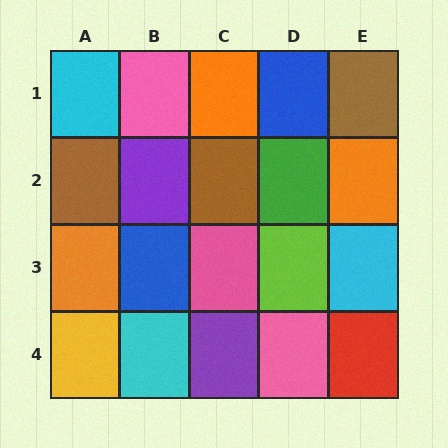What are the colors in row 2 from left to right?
Brown, purple, brown, green, orange.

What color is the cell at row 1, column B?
Pink.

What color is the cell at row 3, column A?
Orange.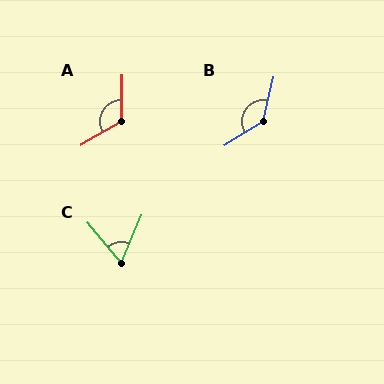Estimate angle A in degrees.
Approximately 121 degrees.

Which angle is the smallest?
C, at approximately 62 degrees.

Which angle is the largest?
B, at approximately 135 degrees.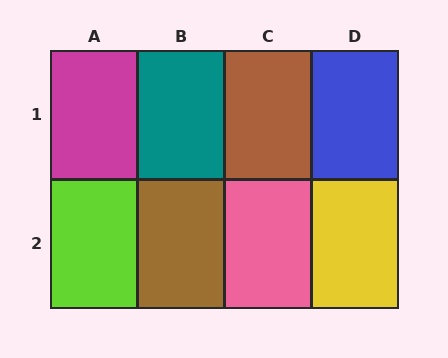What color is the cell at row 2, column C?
Pink.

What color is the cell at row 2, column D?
Yellow.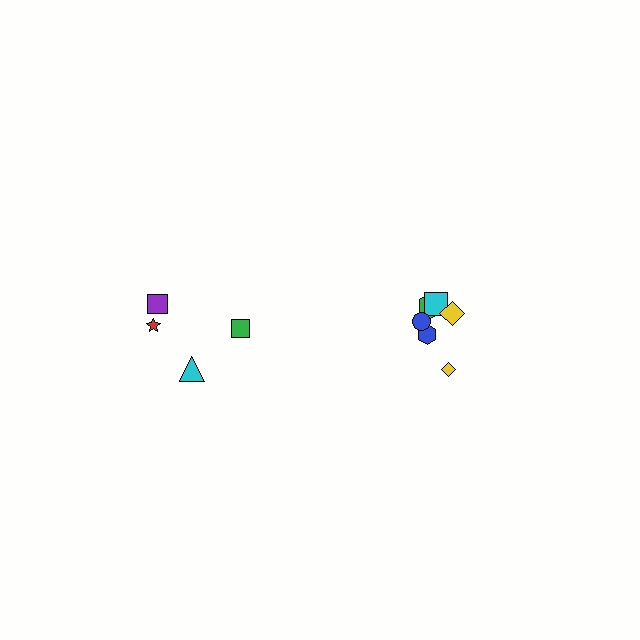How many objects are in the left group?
There are 4 objects.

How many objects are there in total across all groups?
There are 10 objects.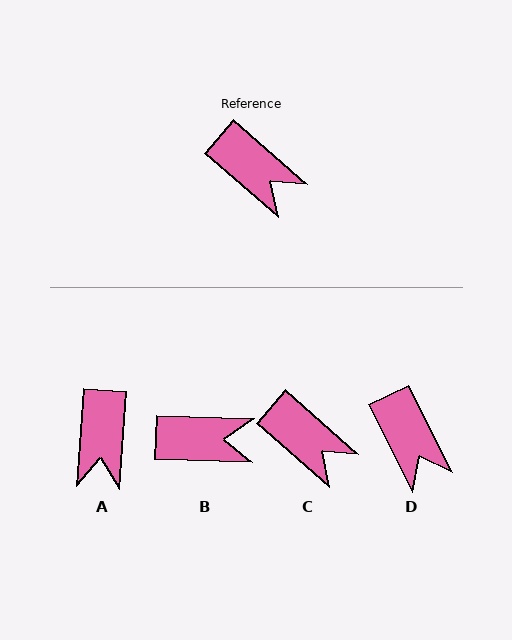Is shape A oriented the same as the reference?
No, it is off by about 53 degrees.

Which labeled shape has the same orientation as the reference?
C.